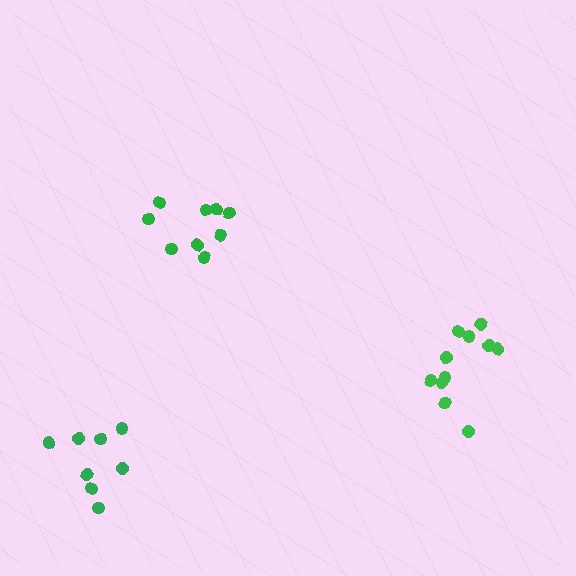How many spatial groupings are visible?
There are 3 spatial groupings.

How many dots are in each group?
Group 1: 11 dots, Group 2: 9 dots, Group 3: 8 dots (28 total).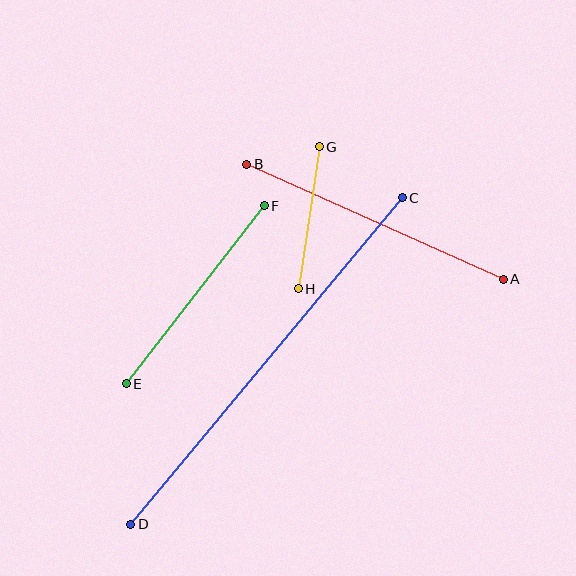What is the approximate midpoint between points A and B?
The midpoint is at approximately (375, 222) pixels.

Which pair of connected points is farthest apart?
Points C and D are farthest apart.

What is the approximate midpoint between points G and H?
The midpoint is at approximately (309, 218) pixels.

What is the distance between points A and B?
The distance is approximately 281 pixels.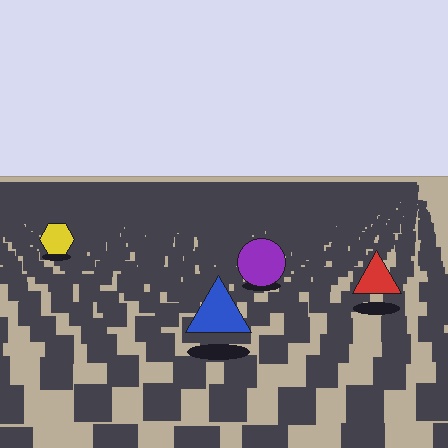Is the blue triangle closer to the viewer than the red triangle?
Yes. The blue triangle is closer — you can tell from the texture gradient: the ground texture is coarser near it.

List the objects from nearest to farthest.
From nearest to farthest: the blue triangle, the red triangle, the purple circle, the yellow hexagon.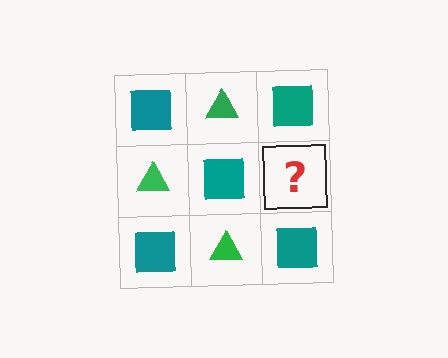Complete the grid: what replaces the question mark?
The question mark should be replaced with a green triangle.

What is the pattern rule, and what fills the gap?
The rule is that it alternates teal square and green triangle in a checkerboard pattern. The gap should be filled with a green triangle.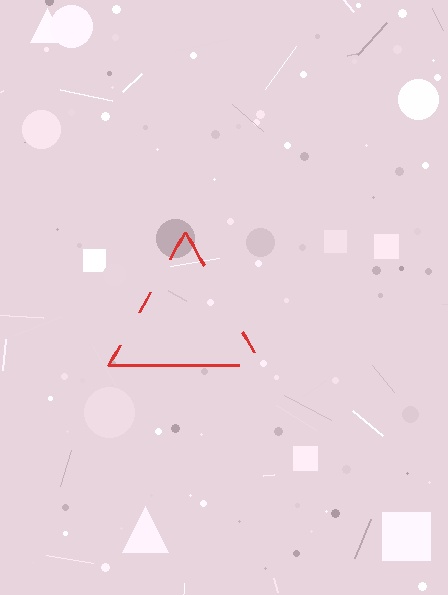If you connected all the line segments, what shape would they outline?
They would outline a triangle.